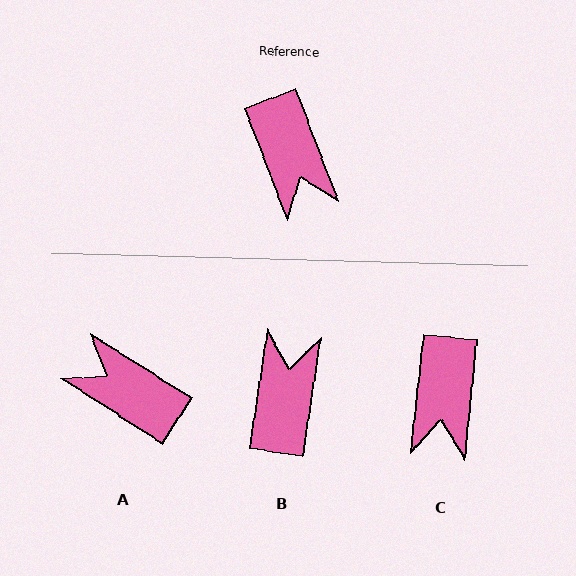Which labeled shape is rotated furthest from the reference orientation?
B, about 150 degrees away.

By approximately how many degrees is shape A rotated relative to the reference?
Approximately 143 degrees clockwise.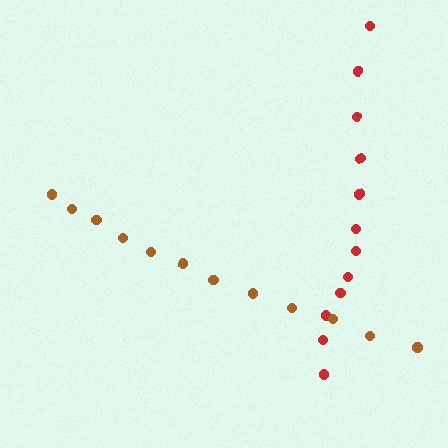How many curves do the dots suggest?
There are 2 distinct paths.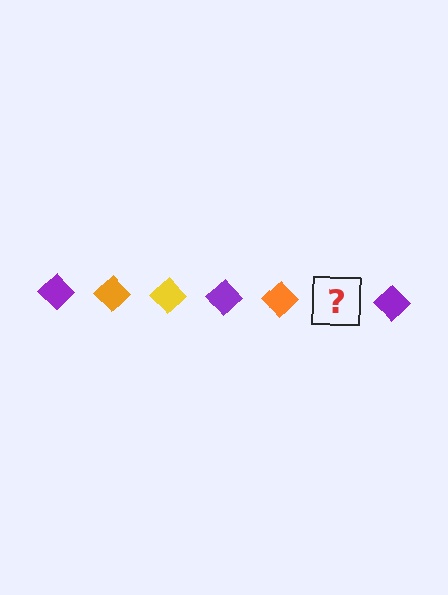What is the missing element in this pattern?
The missing element is a yellow diamond.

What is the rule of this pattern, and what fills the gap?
The rule is that the pattern cycles through purple, orange, yellow diamonds. The gap should be filled with a yellow diamond.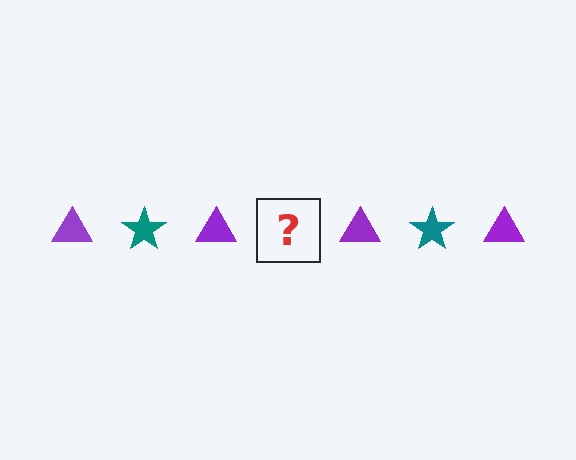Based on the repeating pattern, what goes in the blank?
The blank should be a teal star.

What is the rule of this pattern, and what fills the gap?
The rule is that the pattern alternates between purple triangle and teal star. The gap should be filled with a teal star.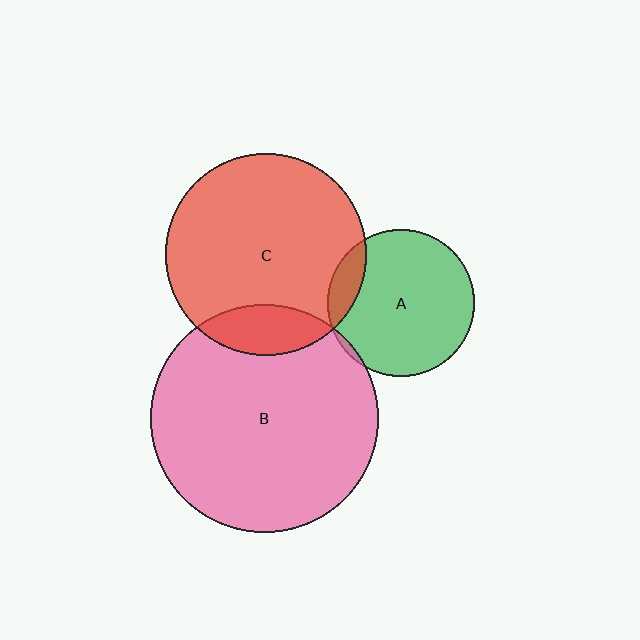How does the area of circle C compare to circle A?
Approximately 1.9 times.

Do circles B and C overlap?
Yes.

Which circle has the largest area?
Circle B (pink).